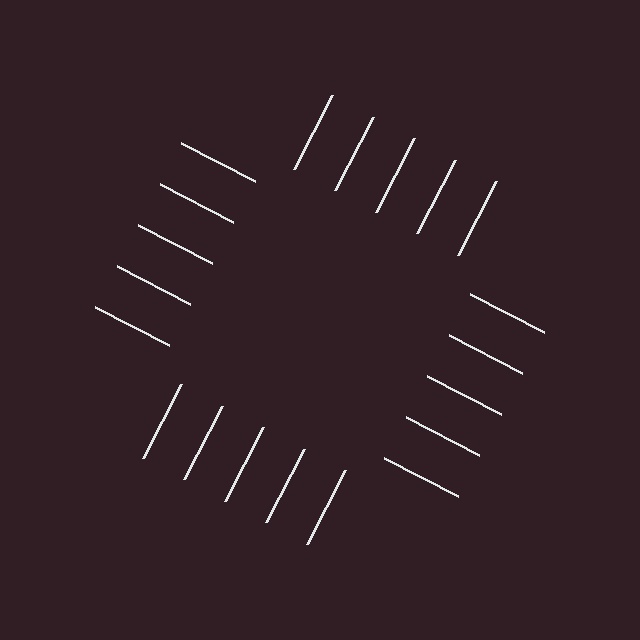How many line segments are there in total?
20 — 5 along each of the 4 edges.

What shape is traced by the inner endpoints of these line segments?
An illusory square — the line segments terminate on its edges but no continuous stroke is drawn.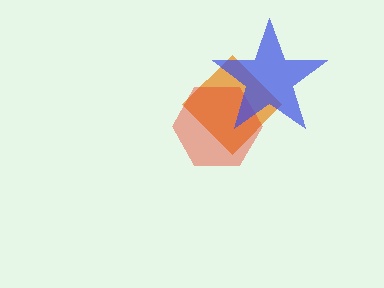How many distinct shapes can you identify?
There are 3 distinct shapes: an orange diamond, a red hexagon, a blue star.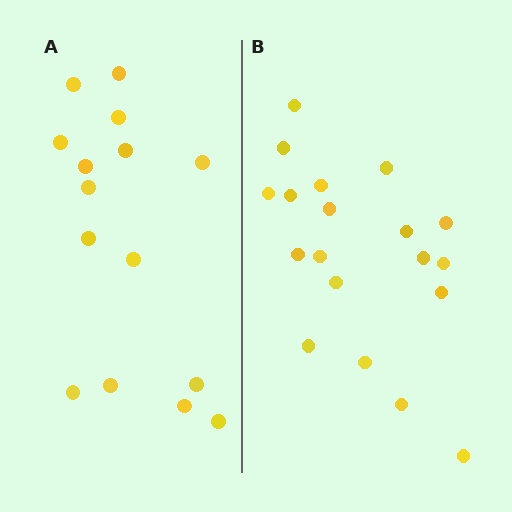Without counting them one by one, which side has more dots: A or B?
Region B (the right region) has more dots.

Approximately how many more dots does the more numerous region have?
Region B has about 4 more dots than region A.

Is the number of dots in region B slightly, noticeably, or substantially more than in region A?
Region B has noticeably more, but not dramatically so. The ratio is roughly 1.3 to 1.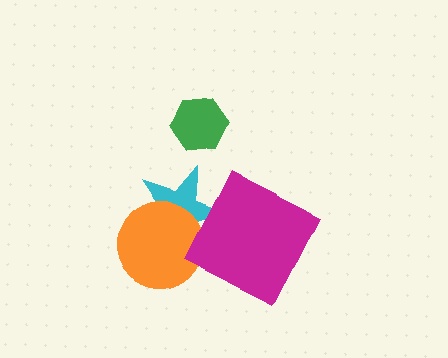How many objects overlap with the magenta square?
1 object overlaps with the magenta square.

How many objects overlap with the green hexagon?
0 objects overlap with the green hexagon.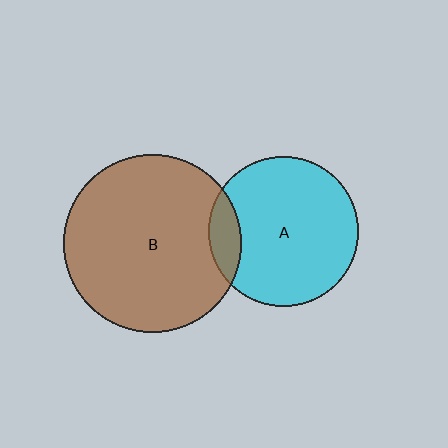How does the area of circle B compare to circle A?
Approximately 1.4 times.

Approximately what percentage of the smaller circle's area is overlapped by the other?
Approximately 10%.